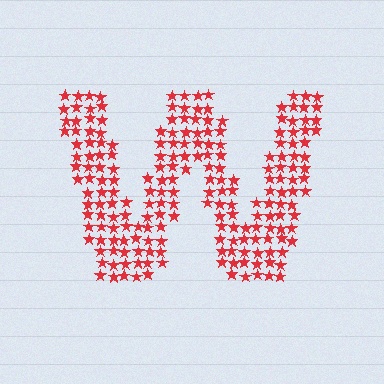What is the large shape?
The large shape is the letter W.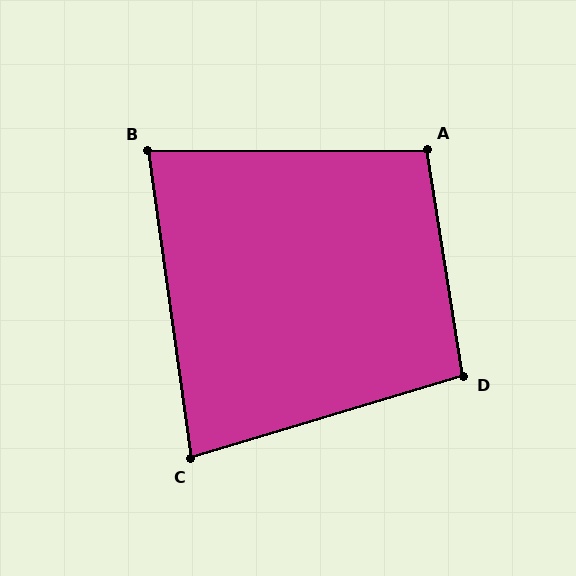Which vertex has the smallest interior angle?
C, at approximately 81 degrees.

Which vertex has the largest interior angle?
A, at approximately 99 degrees.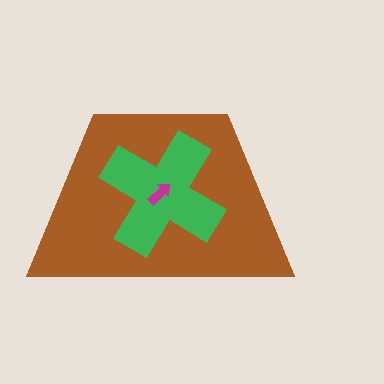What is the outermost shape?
The brown trapezoid.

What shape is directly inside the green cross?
The magenta arrow.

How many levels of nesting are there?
3.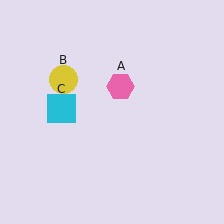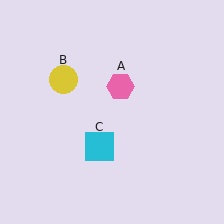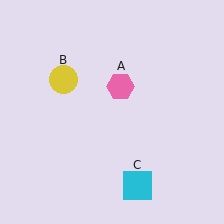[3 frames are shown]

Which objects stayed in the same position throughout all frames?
Pink hexagon (object A) and yellow circle (object B) remained stationary.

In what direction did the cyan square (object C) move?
The cyan square (object C) moved down and to the right.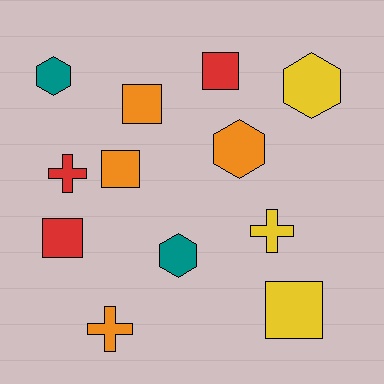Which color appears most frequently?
Orange, with 4 objects.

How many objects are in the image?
There are 12 objects.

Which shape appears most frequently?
Square, with 5 objects.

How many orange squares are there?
There are 2 orange squares.